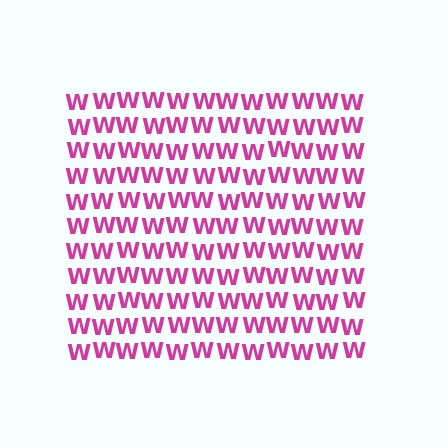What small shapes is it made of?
It is made of small letter W's.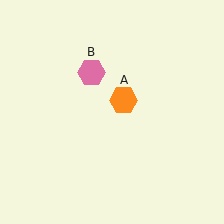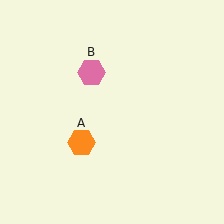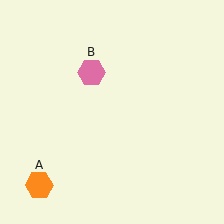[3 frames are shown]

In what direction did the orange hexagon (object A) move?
The orange hexagon (object A) moved down and to the left.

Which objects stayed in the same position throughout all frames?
Pink hexagon (object B) remained stationary.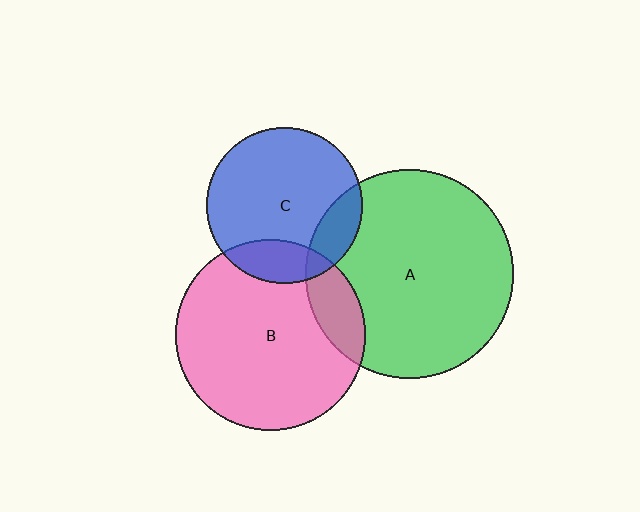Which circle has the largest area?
Circle A (green).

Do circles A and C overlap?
Yes.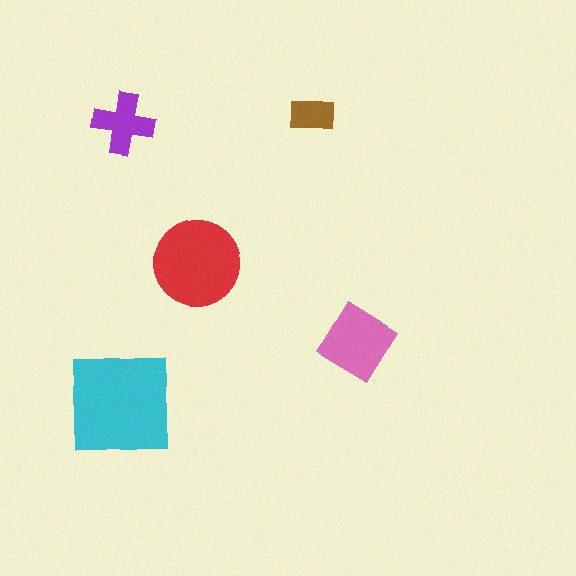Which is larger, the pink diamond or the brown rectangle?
The pink diamond.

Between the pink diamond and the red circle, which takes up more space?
The red circle.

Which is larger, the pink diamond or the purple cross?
The pink diamond.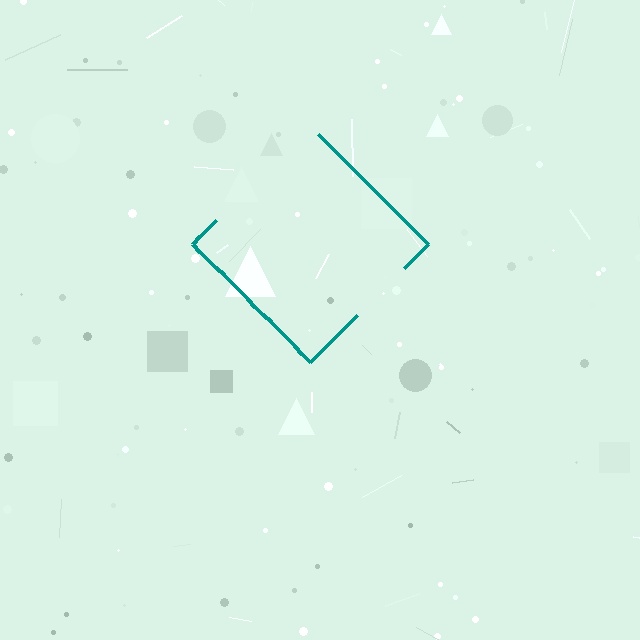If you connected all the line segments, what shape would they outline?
They would outline a diamond.